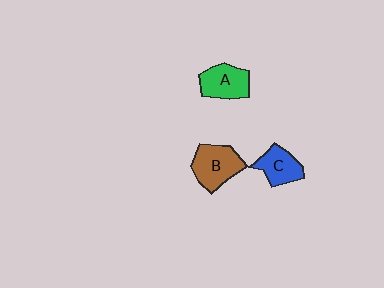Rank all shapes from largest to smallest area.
From largest to smallest: B (brown), A (green), C (blue).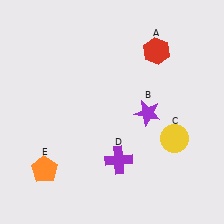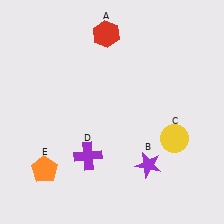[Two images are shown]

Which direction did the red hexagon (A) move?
The red hexagon (A) moved left.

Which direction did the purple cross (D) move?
The purple cross (D) moved left.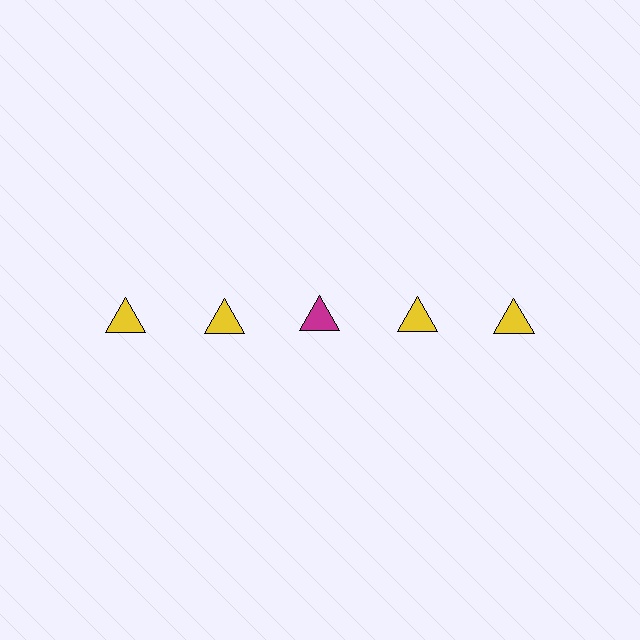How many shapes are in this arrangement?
There are 5 shapes arranged in a grid pattern.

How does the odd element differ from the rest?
It has a different color: magenta instead of yellow.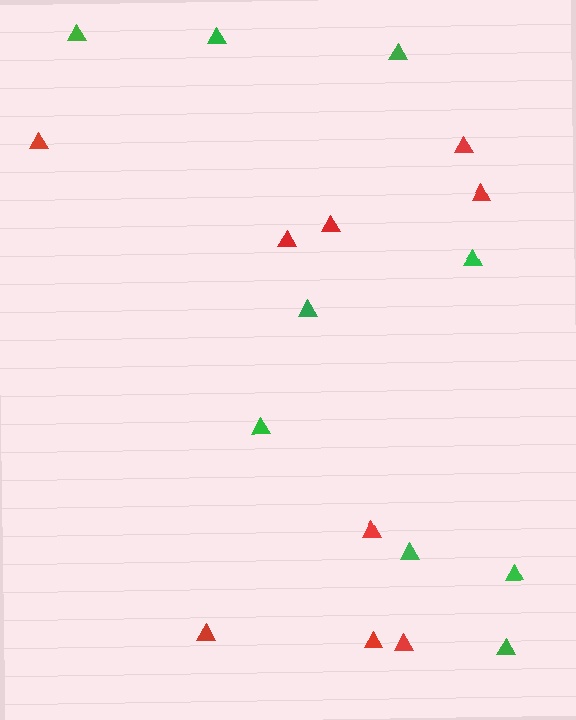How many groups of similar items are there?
There are 2 groups: one group of green triangles (9) and one group of red triangles (9).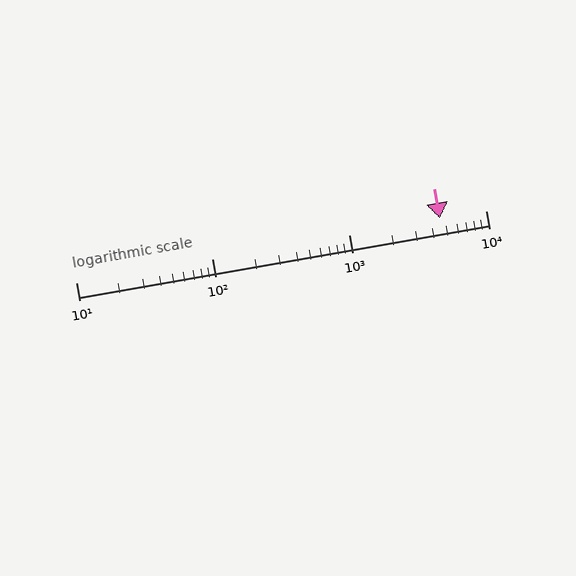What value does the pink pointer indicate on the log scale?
The pointer indicates approximately 4600.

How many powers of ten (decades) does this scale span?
The scale spans 3 decades, from 10 to 10000.